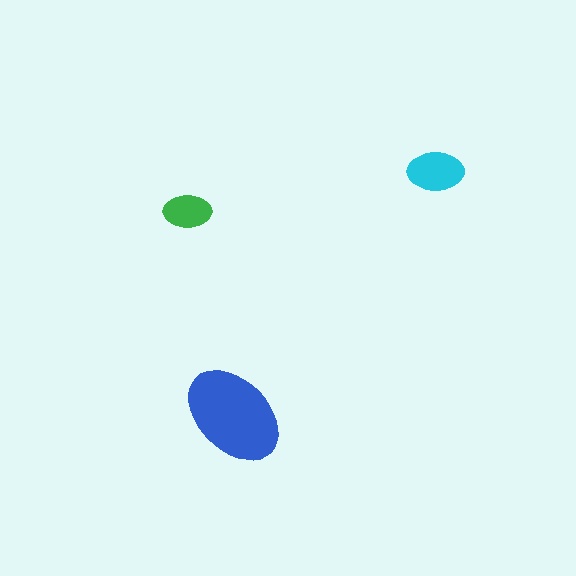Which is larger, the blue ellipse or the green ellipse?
The blue one.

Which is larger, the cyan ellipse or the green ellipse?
The cyan one.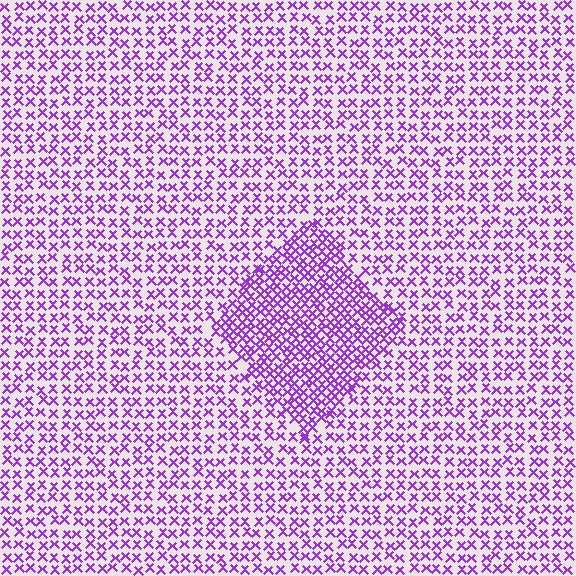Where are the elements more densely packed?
The elements are more densely packed inside the diamond boundary.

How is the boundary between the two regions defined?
The boundary is defined by a change in element density (approximately 1.8x ratio). All elements are the same color, size, and shape.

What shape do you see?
I see a diamond.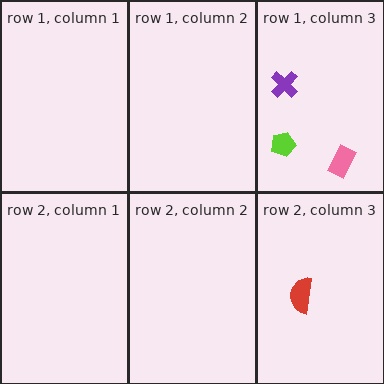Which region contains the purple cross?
The row 1, column 3 region.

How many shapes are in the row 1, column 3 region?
3.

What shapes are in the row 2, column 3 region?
The red semicircle.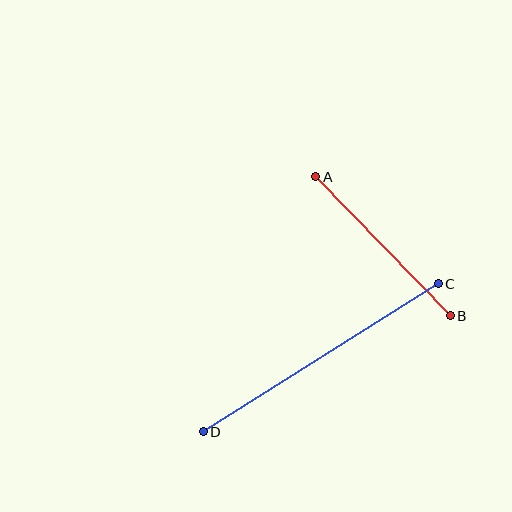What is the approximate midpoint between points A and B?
The midpoint is at approximately (383, 246) pixels.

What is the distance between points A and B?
The distance is approximately 194 pixels.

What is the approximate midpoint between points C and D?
The midpoint is at approximately (321, 358) pixels.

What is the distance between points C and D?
The distance is approximately 278 pixels.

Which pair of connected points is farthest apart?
Points C and D are farthest apart.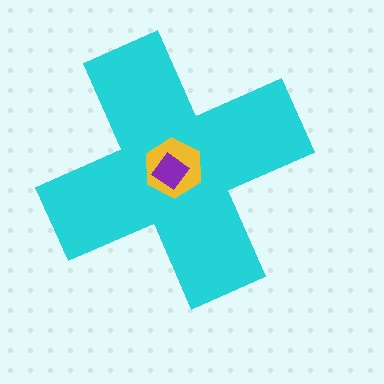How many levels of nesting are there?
3.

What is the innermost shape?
The purple diamond.